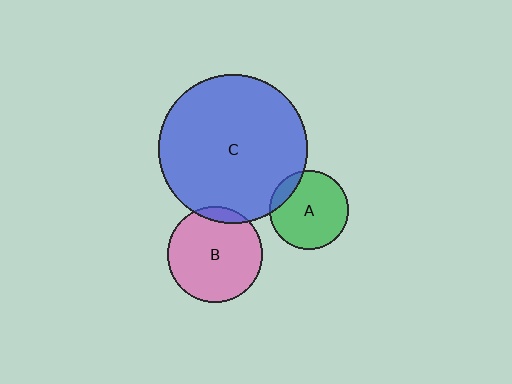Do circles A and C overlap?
Yes.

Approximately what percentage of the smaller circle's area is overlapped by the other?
Approximately 15%.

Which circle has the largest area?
Circle C (blue).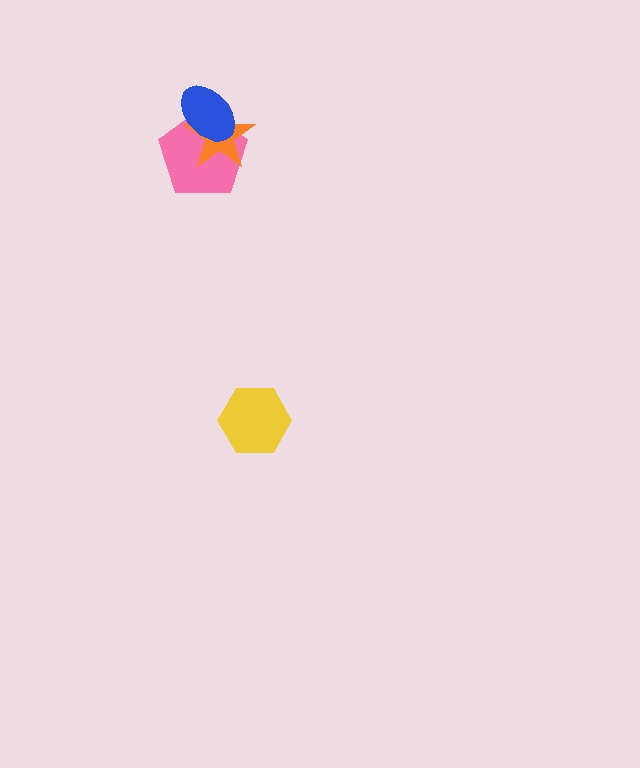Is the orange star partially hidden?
Yes, it is partially covered by another shape.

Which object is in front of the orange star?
The blue ellipse is in front of the orange star.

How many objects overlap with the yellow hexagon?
0 objects overlap with the yellow hexagon.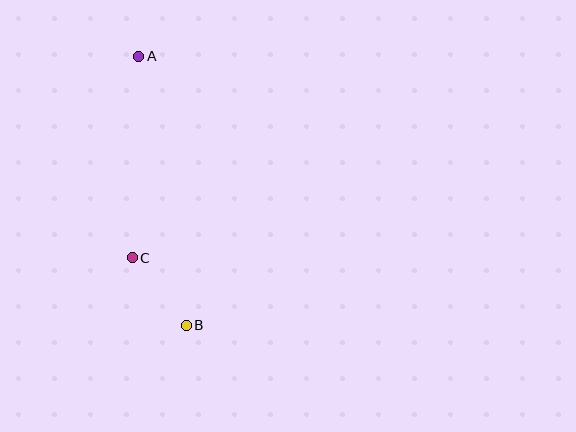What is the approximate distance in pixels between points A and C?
The distance between A and C is approximately 201 pixels.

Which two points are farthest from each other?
Points A and B are farthest from each other.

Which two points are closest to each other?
Points B and C are closest to each other.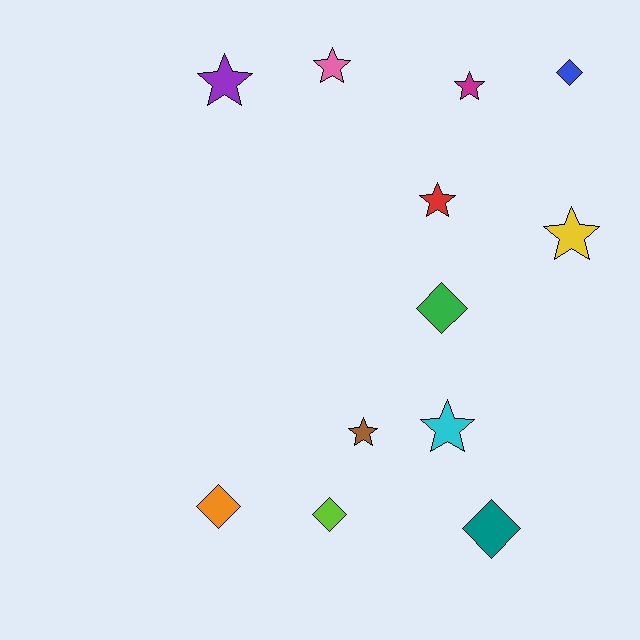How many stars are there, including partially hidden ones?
There are 7 stars.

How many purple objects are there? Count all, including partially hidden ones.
There is 1 purple object.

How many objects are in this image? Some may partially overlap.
There are 12 objects.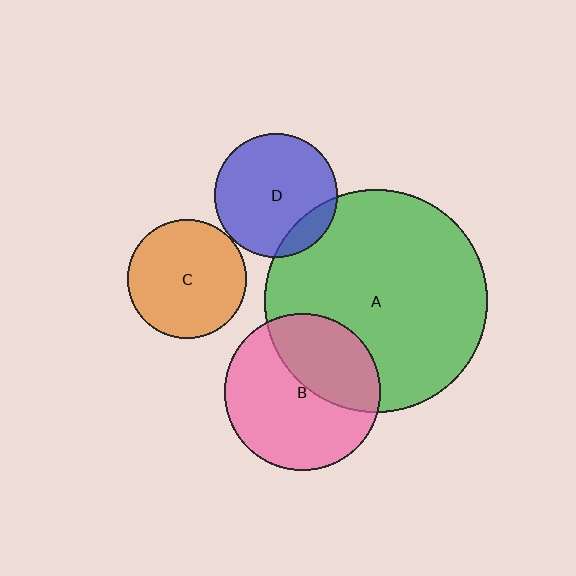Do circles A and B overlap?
Yes.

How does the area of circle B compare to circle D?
Approximately 1.6 times.